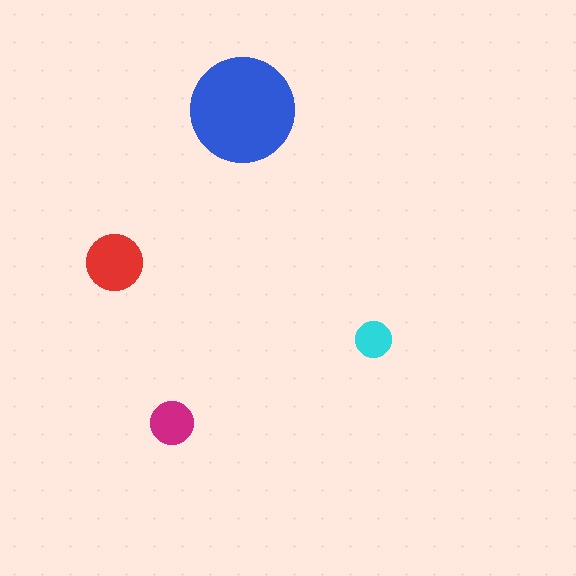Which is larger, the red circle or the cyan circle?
The red one.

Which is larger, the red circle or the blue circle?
The blue one.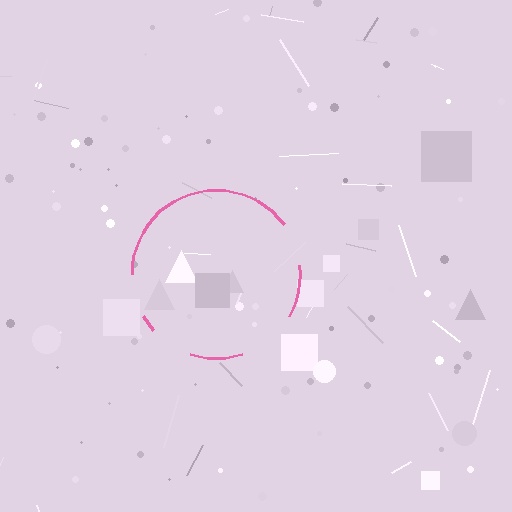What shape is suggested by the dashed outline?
The dashed outline suggests a circle.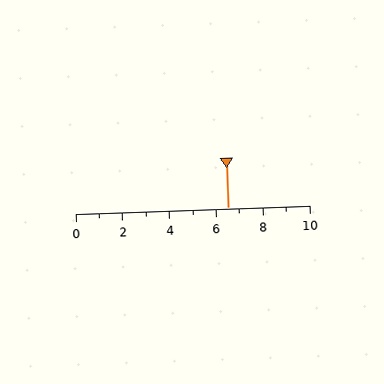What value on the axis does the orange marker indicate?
The marker indicates approximately 6.5.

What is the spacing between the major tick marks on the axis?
The major ticks are spaced 2 apart.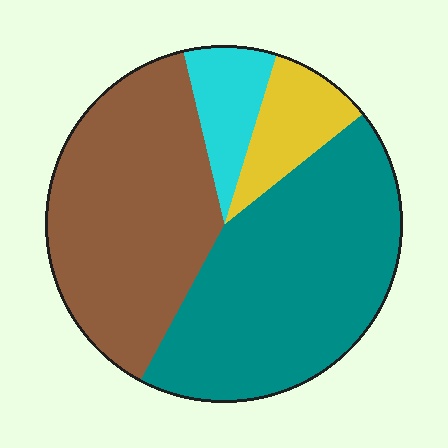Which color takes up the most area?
Teal, at roughly 45%.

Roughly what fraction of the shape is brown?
Brown covers around 40% of the shape.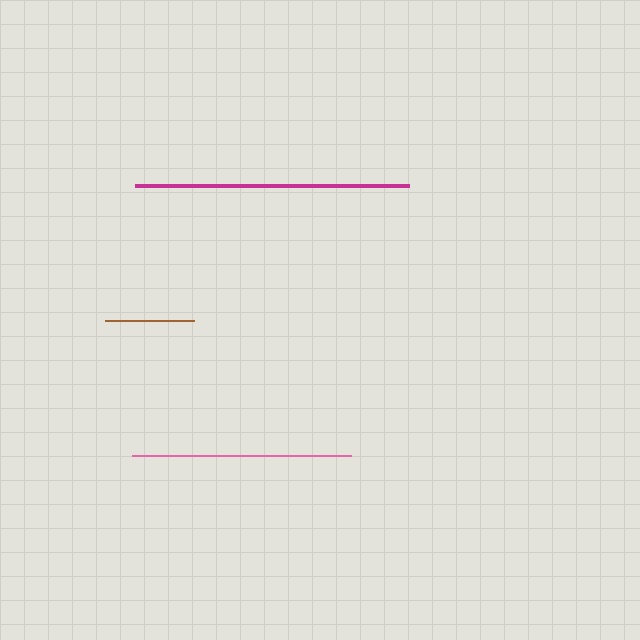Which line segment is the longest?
The magenta line is the longest at approximately 274 pixels.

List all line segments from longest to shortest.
From longest to shortest: magenta, pink, brown.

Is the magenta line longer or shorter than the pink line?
The magenta line is longer than the pink line.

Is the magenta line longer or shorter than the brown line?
The magenta line is longer than the brown line.